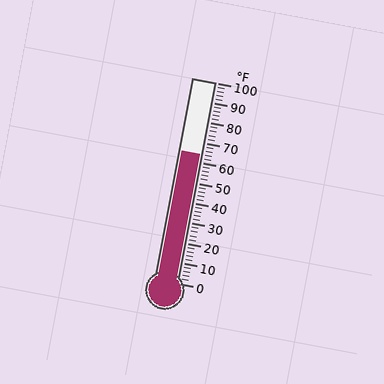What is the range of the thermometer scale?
The thermometer scale ranges from 0°F to 100°F.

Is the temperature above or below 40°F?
The temperature is above 40°F.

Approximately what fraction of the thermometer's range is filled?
The thermometer is filled to approximately 65% of its range.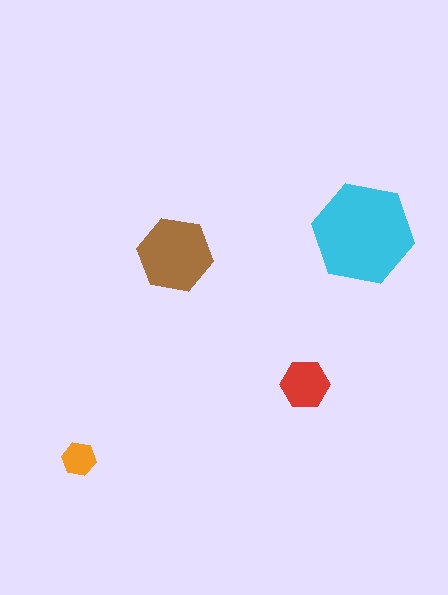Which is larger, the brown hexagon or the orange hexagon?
The brown one.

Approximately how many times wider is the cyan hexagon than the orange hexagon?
About 3 times wider.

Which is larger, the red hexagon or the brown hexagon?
The brown one.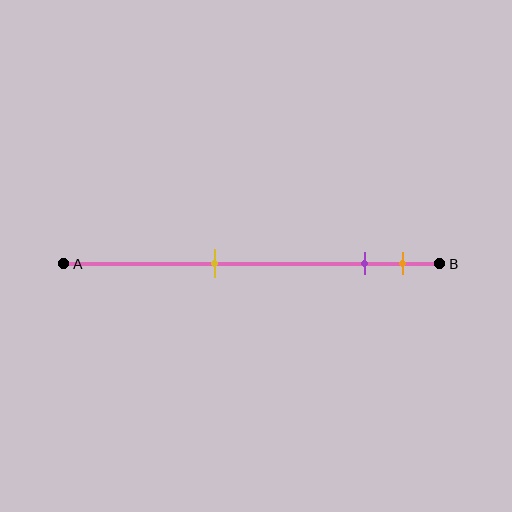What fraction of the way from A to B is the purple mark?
The purple mark is approximately 80% (0.8) of the way from A to B.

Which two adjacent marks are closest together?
The purple and orange marks are the closest adjacent pair.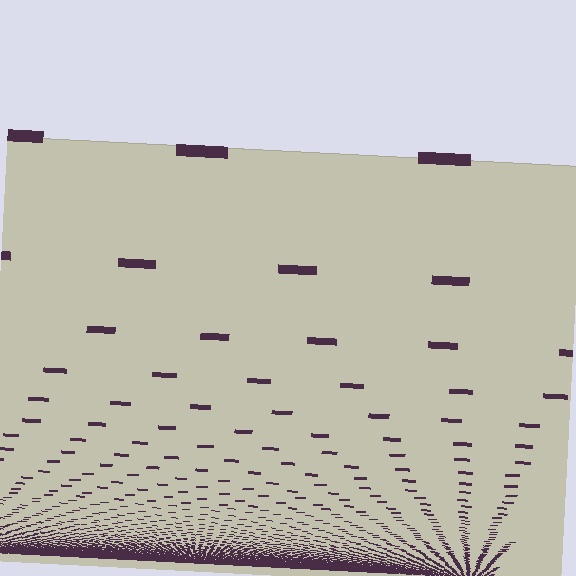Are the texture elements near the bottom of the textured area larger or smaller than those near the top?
Smaller. The gradient is inverted — elements near the bottom are smaller and denser.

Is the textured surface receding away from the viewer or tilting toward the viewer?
The surface appears to tilt toward the viewer. Texture elements get larger and sparser toward the top.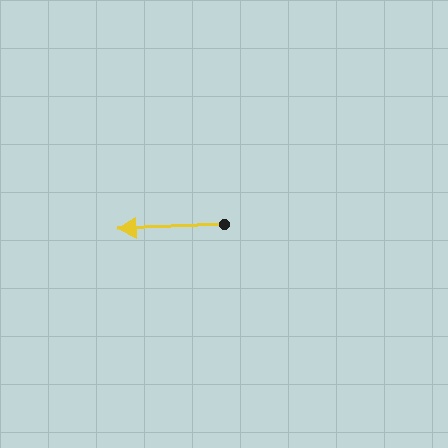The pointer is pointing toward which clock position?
Roughly 9 o'clock.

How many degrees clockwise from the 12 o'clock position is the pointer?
Approximately 267 degrees.